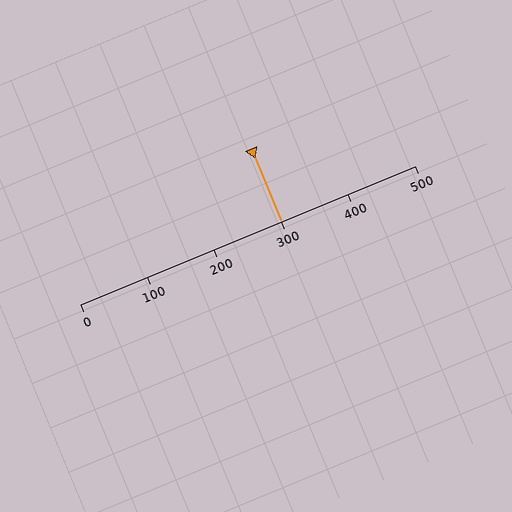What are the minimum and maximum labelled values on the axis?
The axis runs from 0 to 500.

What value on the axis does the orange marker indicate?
The marker indicates approximately 300.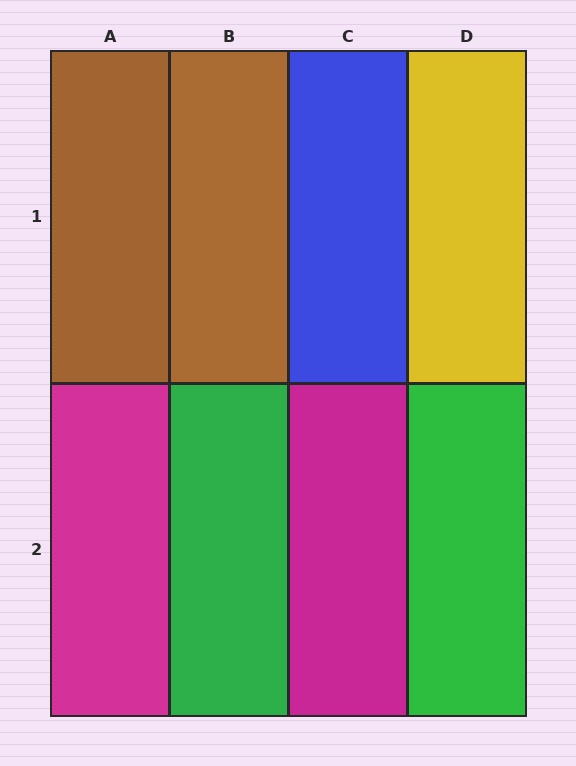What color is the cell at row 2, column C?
Magenta.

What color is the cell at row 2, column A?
Magenta.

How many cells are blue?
1 cell is blue.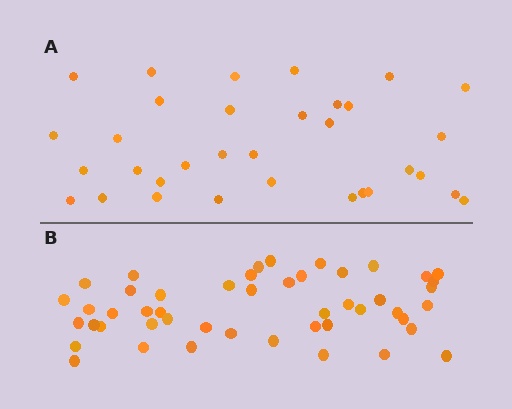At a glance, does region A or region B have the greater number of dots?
Region B (the bottom region) has more dots.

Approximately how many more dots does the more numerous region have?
Region B has approximately 15 more dots than region A.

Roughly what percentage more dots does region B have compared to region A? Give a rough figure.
About 45% more.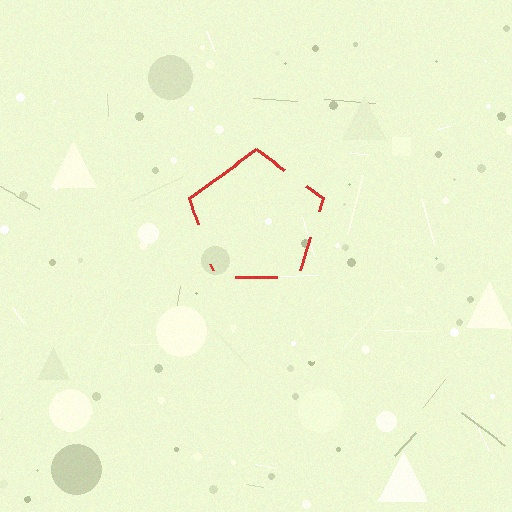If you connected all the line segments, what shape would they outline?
They would outline a pentagon.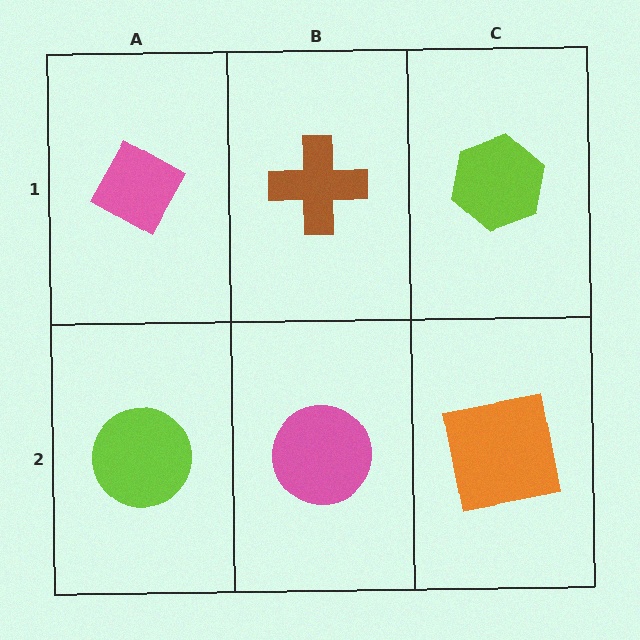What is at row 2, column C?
An orange square.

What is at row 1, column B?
A brown cross.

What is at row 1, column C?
A lime hexagon.